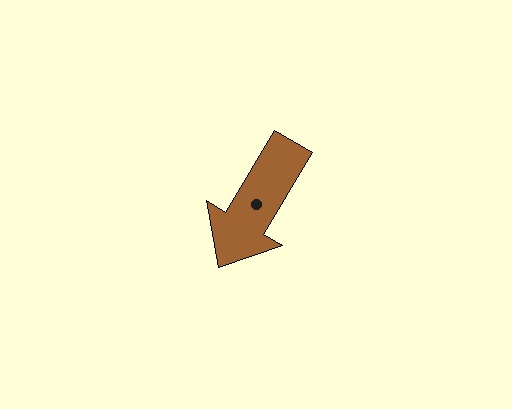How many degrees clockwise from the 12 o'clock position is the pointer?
Approximately 211 degrees.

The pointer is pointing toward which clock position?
Roughly 7 o'clock.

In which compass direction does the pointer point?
Southwest.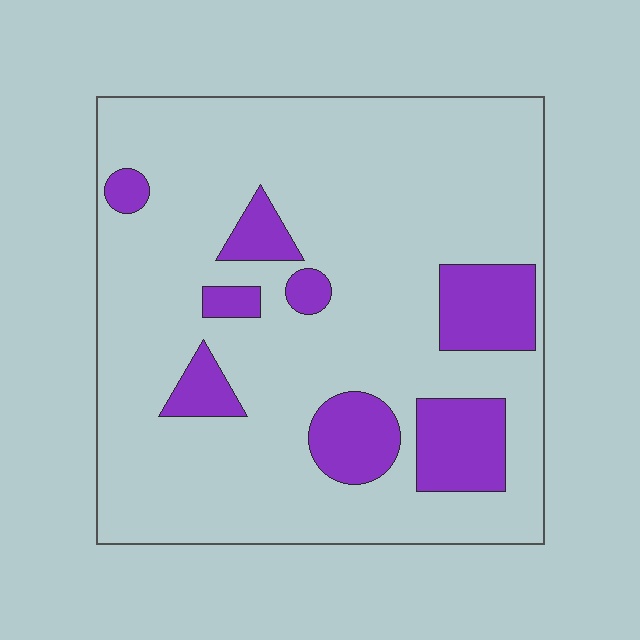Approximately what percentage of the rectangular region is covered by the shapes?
Approximately 20%.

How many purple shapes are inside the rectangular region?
8.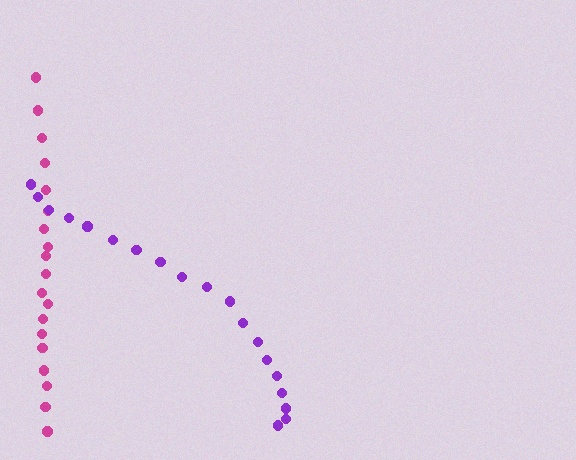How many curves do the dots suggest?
There are 2 distinct paths.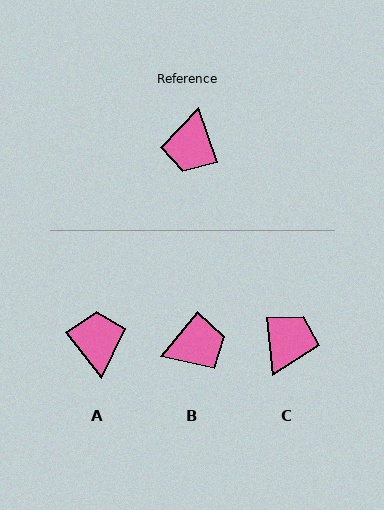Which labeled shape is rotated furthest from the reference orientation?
C, about 167 degrees away.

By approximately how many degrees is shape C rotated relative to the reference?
Approximately 167 degrees counter-clockwise.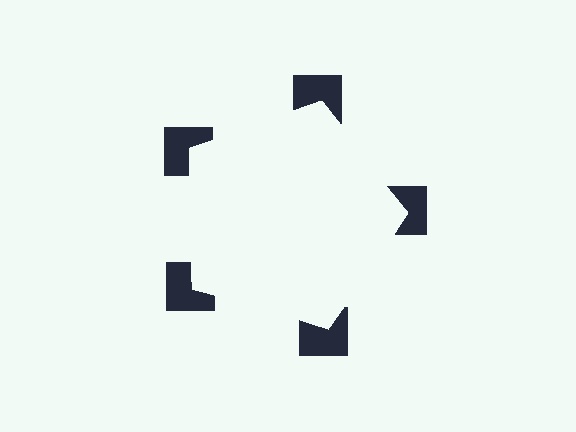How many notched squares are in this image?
There are 5 — one at each vertex of the illusory pentagon.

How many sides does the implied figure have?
5 sides.